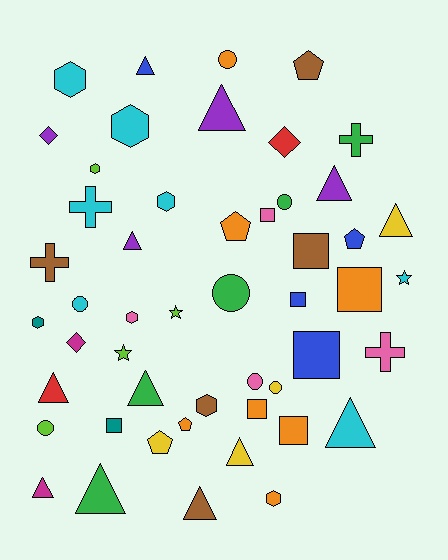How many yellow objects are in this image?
There are 4 yellow objects.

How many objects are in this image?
There are 50 objects.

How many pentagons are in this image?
There are 5 pentagons.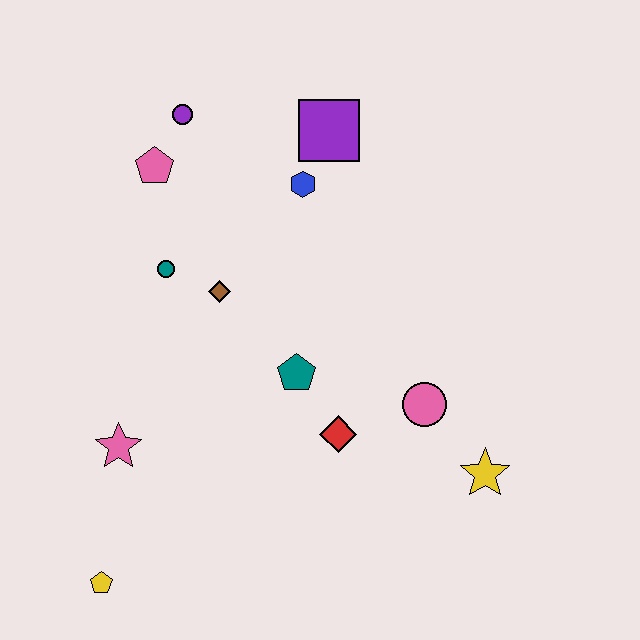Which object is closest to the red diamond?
The teal pentagon is closest to the red diamond.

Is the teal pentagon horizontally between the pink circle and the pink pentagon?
Yes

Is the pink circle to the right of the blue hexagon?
Yes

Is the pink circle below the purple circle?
Yes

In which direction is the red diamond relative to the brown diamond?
The red diamond is below the brown diamond.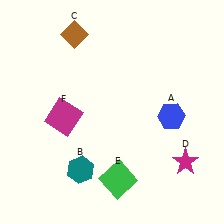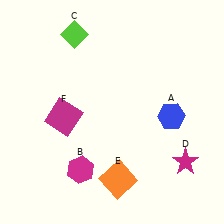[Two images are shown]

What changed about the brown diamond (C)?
In Image 1, C is brown. In Image 2, it changed to lime.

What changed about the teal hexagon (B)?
In Image 1, B is teal. In Image 2, it changed to magenta.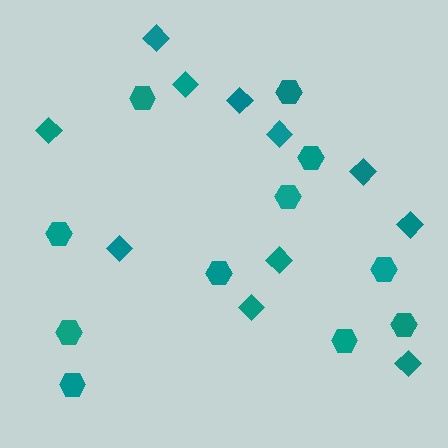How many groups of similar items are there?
There are 2 groups: one group of diamonds (11) and one group of hexagons (11).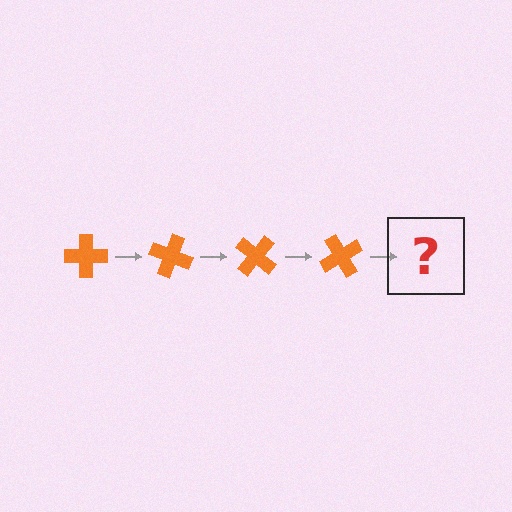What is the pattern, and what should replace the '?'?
The pattern is that the cross rotates 20 degrees each step. The '?' should be an orange cross rotated 80 degrees.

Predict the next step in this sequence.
The next step is an orange cross rotated 80 degrees.